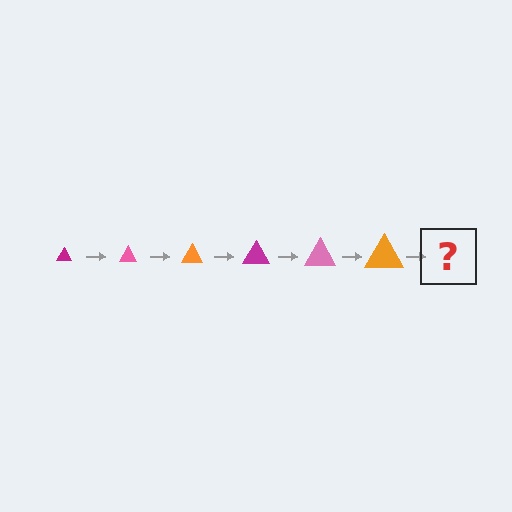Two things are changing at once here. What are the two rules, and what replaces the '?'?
The two rules are that the triangle grows larger each step and the color cycles through magenta, pink, and orange. The '?' should be a magenta triangle, larger than the previous one.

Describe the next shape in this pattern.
It should be a magenta triangle, larger than the previous one.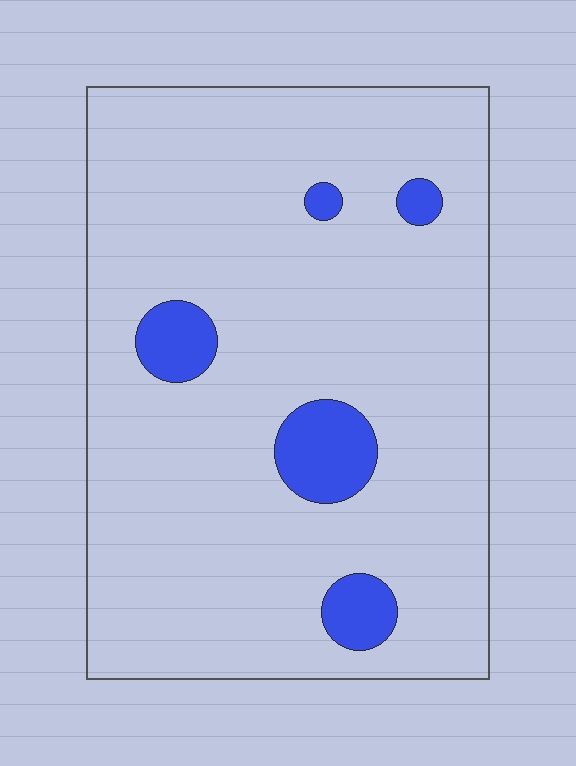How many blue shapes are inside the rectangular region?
5.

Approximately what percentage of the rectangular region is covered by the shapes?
Approximately 10%.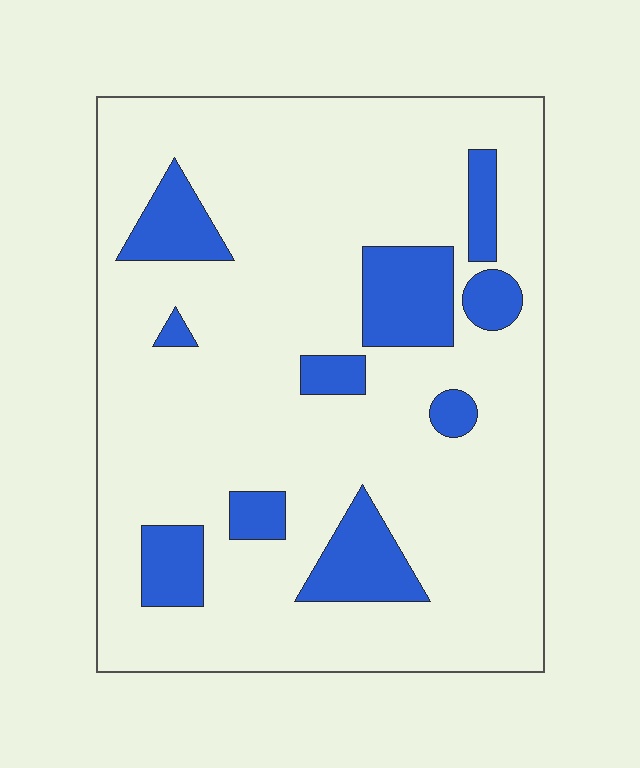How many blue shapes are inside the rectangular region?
10.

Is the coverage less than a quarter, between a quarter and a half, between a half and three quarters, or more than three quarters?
Less than a quarter.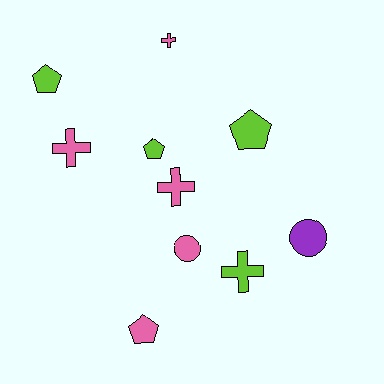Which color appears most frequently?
Pink, with 5 objects.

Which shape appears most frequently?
Cross, with 4 objects.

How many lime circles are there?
There are no lime circles.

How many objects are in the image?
There are 10 objects.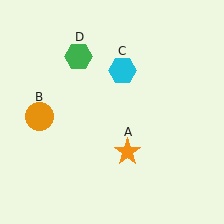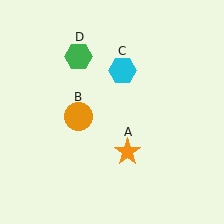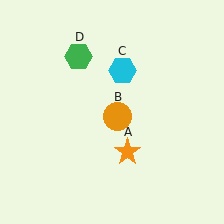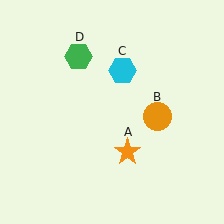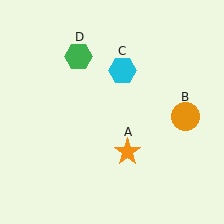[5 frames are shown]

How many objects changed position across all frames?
1 object changed position: orange circle (object B).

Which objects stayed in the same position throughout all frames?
Orange star (object A) and cyan hexagon (object C) and green hexagon (object D) remained stationary.